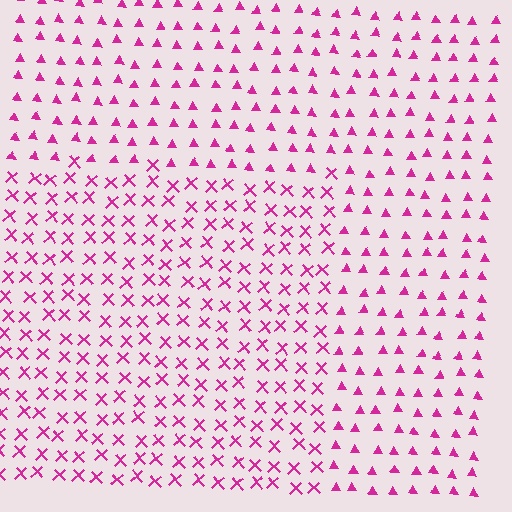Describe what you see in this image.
The image is filled with small magenta elements arranged in a uniform grid. A rectangle-shaped region contains X marks, while the surrounding area contains triangles. The boundary is defined purely by the change in element shape.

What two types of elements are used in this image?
The image uses X marks inside the rectangle region and triangles outside it.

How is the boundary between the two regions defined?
The boundary is defined by a change in element shape: X marks inside vs. triangles outside. All elements share the same color and spacing.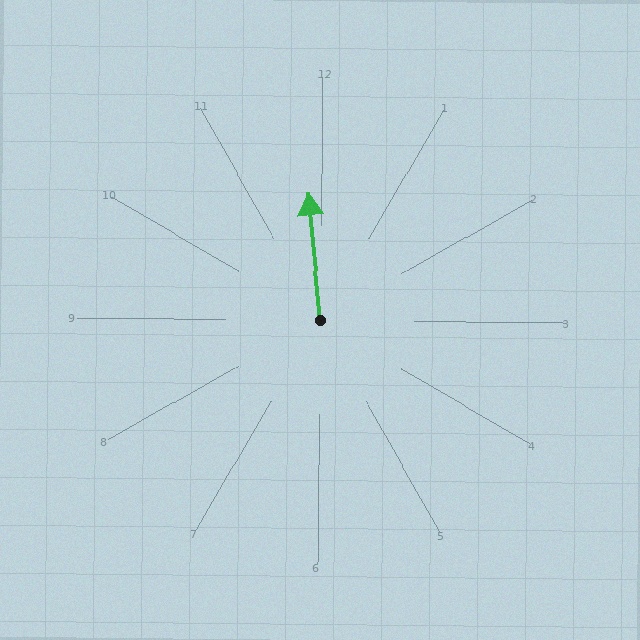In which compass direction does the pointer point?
North.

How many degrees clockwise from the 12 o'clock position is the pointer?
Approximately 354 degrees.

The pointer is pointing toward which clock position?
Roughly 12 o'clock.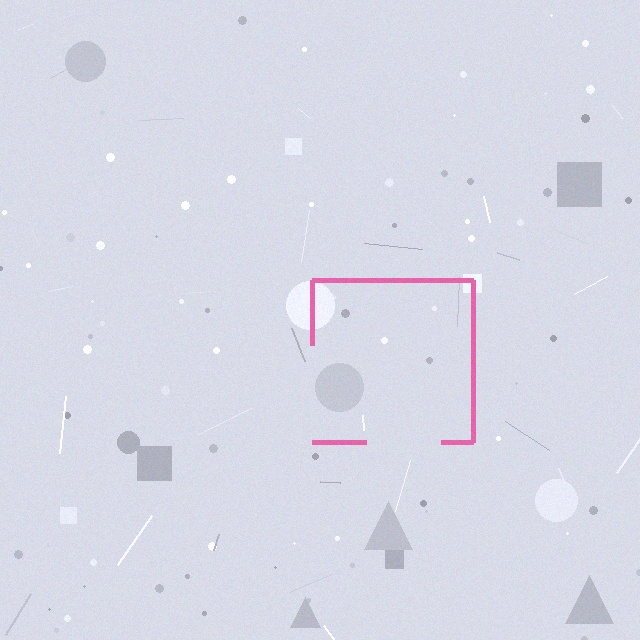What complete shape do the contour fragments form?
The contour fragments form a square.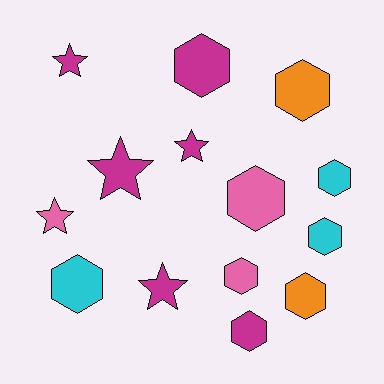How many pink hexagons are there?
There are 2 pink hexagons.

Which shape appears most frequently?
Hexagon, with 9 objects.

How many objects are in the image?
There are 14 objects.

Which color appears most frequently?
Magenta, with 6 objects.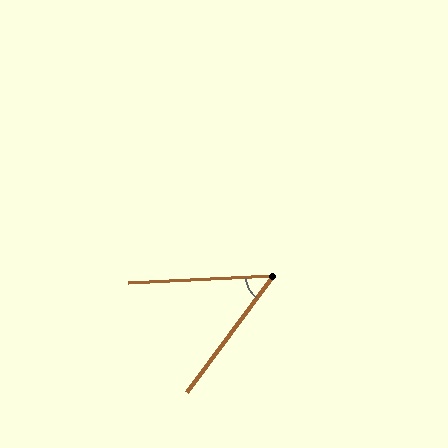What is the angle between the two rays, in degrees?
Approximately 51 degrees.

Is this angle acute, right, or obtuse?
It is acute.